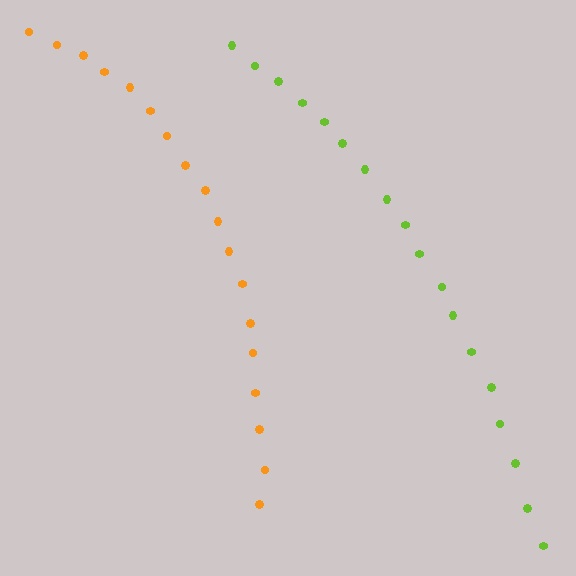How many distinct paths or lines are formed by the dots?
There are 2 distinct paths.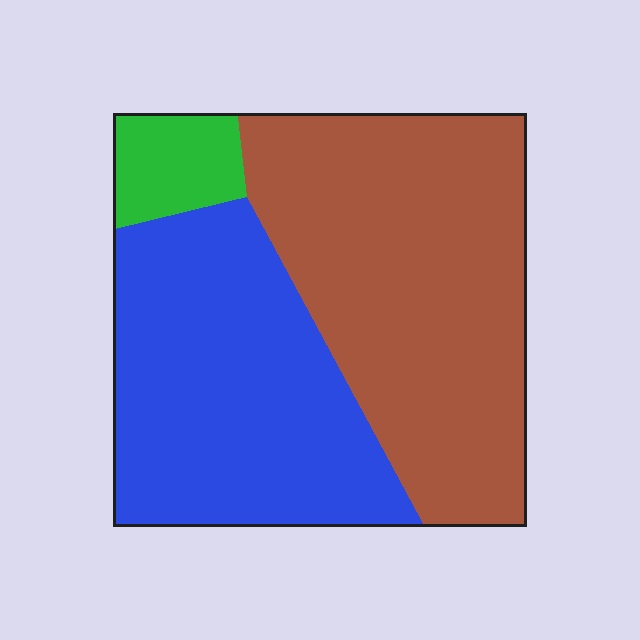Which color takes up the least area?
Green, at roughly 10%.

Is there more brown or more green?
Brown.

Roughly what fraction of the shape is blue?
Blue covers 42% of the shape.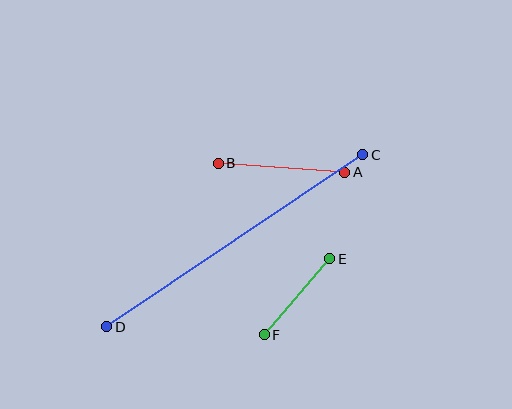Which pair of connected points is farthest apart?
Points C and D are farthest apart.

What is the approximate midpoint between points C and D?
The midpoint is at approximately (235, 241) pixels.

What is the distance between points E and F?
The distance is approximately 100 pixels.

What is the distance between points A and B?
The distance is approximately 127 pixels.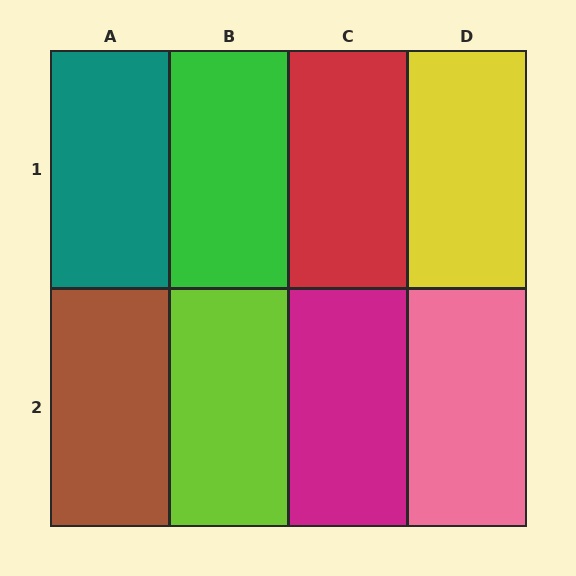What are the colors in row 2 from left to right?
Brown, lime, magenta, pink.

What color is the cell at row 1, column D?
Yellow.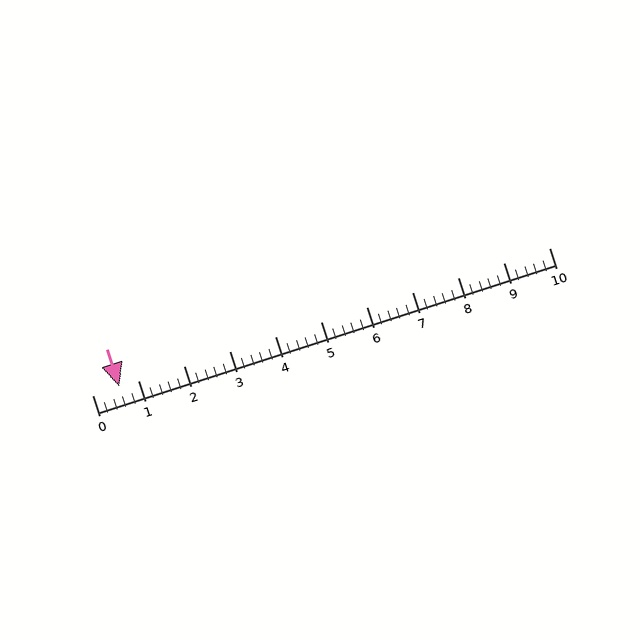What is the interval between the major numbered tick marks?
The major tick marks are spaced 1 units apart.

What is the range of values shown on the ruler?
The ruler shows values from 0 to 10.